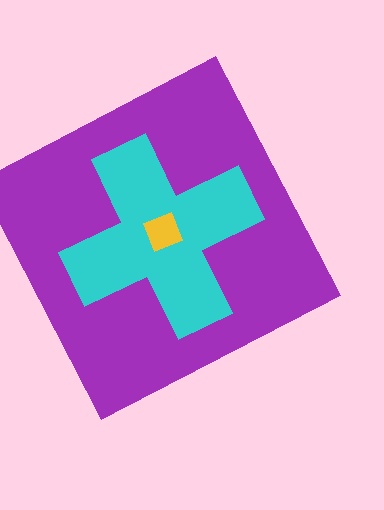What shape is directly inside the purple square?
The cyan cross.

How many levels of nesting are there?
3.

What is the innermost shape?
The yellow diamond.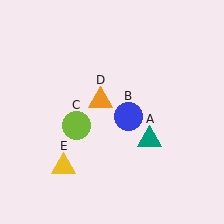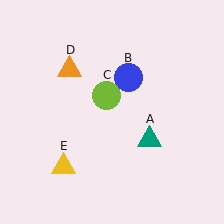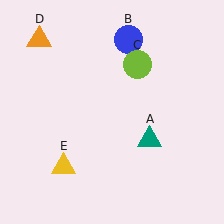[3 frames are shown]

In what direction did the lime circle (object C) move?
The lime circle (object C) moved up and to the right.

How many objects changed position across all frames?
3 objects changed position: blue circle (object B), lime circle (object C), orange triangle (object D).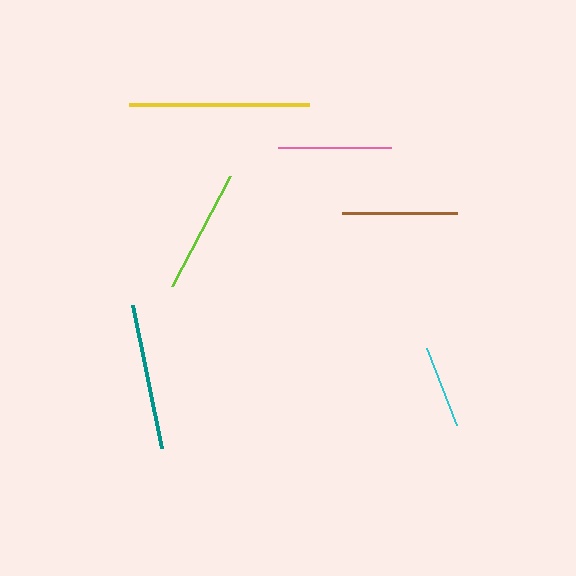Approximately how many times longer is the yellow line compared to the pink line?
The yellow line is approximately 1.6 times the length of the pink line.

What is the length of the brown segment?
The brown segment is approximately 115 pixels long.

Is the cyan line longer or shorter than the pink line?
The pink line is longer than the cyan line.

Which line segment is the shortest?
The cyan line is the shortest at approximately 83 pixels.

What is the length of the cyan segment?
The cyan segment is approximately 83 pixels long.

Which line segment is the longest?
The yellow line is the longest at approximately 179 pixels.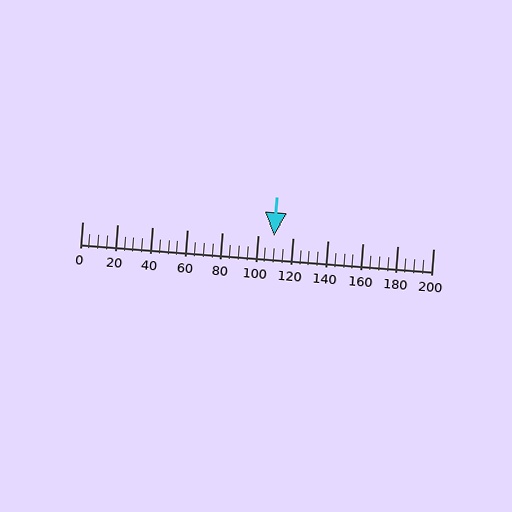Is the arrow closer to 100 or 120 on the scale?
The arrow is closer to 100.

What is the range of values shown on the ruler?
The ruler shows values from 0 to 200.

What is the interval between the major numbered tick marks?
The major tick marks are spaced 20 units apart.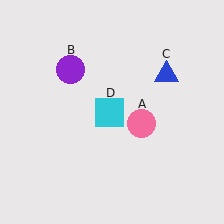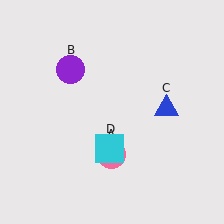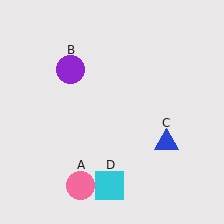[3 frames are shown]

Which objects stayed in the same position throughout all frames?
Purple circle (object B) remained stationary.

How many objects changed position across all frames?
3 objects changed position: pink circle (object A), blue triangle (object C), cyan square (object D).